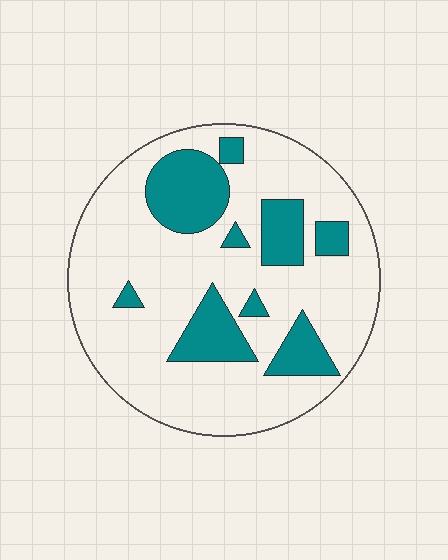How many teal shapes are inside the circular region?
9.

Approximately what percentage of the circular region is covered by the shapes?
Approximately 25%.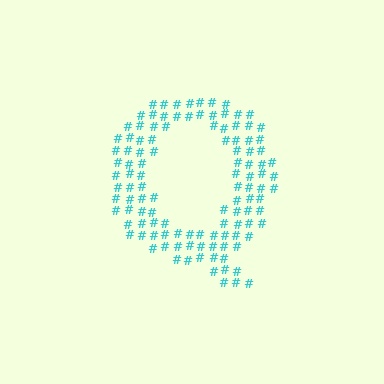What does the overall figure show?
The overall figure shows the letter Q.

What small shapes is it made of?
It is made of small hash symbols.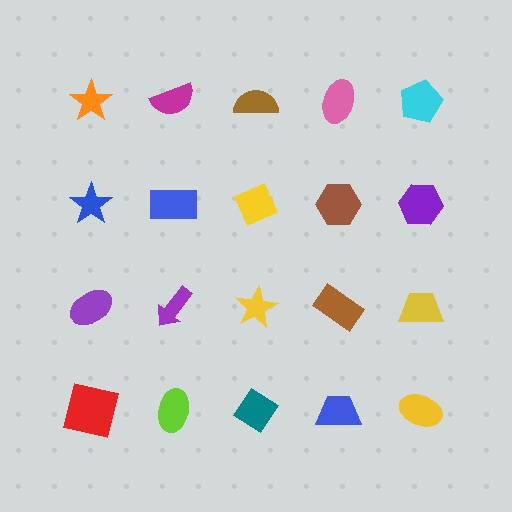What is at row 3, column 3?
A yellow star.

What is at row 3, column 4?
A brown rectangle.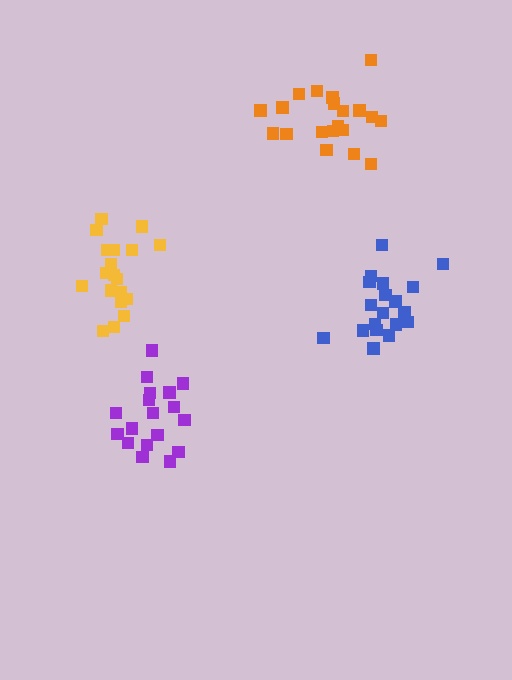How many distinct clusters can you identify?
There are 4 distinct clusters.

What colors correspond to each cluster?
The clusters are colored: blue, yellow, purple, orange.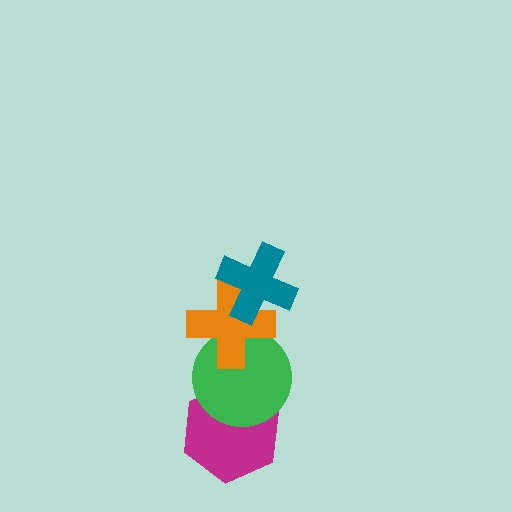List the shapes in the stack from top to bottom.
From top to bottom: the teal cross, the orange cross, the green circle, the magenta hexagon.